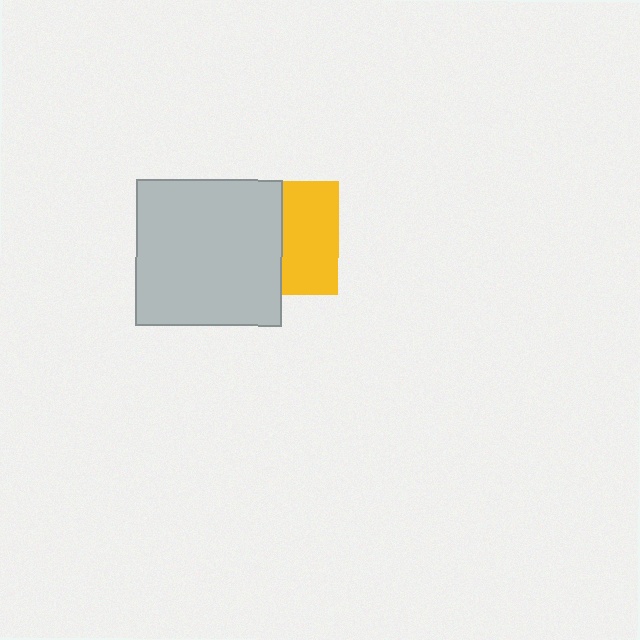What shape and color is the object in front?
The object in front is a light gray square.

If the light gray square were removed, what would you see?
You would see the complete yellow square.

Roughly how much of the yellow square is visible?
About half of it is visible (roughly 49%).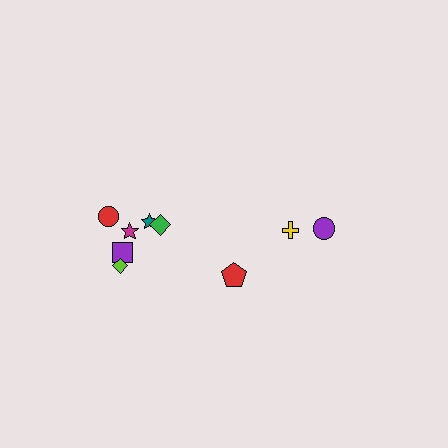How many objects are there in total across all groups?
There are 9 objects.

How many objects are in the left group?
There are 6 objects.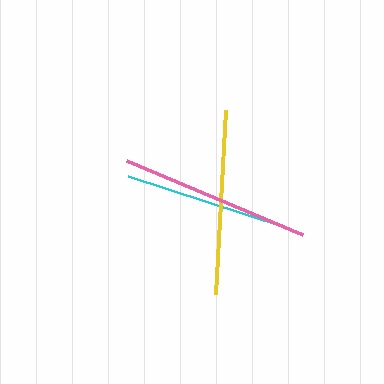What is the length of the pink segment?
The pink segment is approximately 191 pixels long.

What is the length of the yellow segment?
The yellow segment is approximately 184 pixels long.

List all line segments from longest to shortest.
From longest to shortest: pink, yellow, cyan.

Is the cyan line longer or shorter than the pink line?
The pink line is longer than the cyan line.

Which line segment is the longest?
The pink line is the longest at approximately 191 pixels.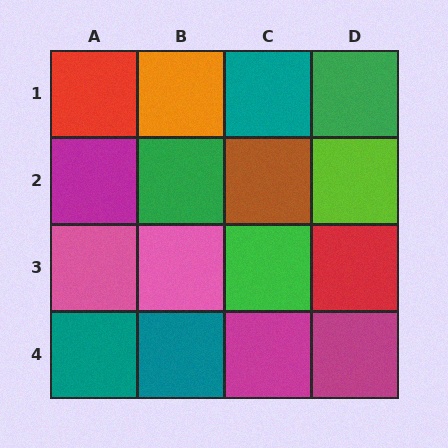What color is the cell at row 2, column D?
Lime.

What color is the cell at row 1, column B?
Orange.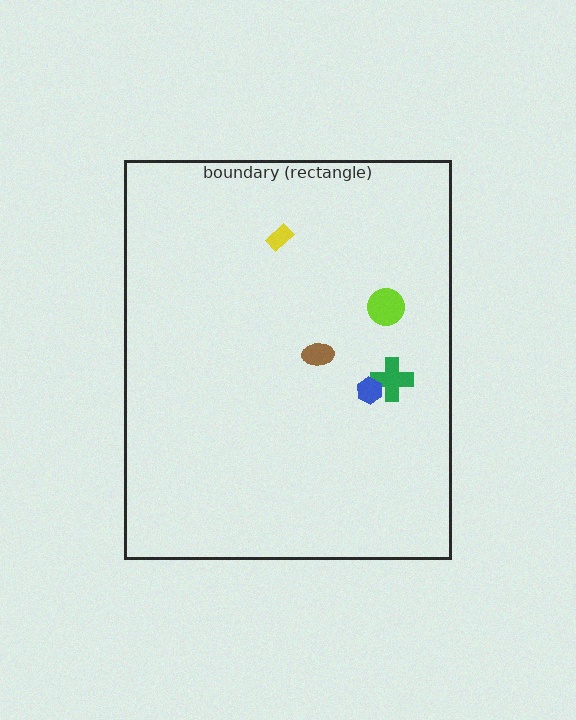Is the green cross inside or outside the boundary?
Inside.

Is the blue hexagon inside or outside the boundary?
Inside.